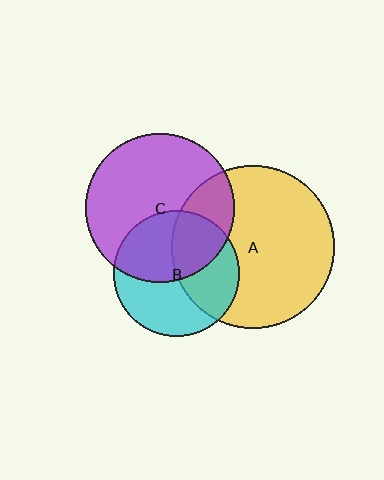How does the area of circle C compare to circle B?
Approximately 1.4 times.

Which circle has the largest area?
Circle A (yellow).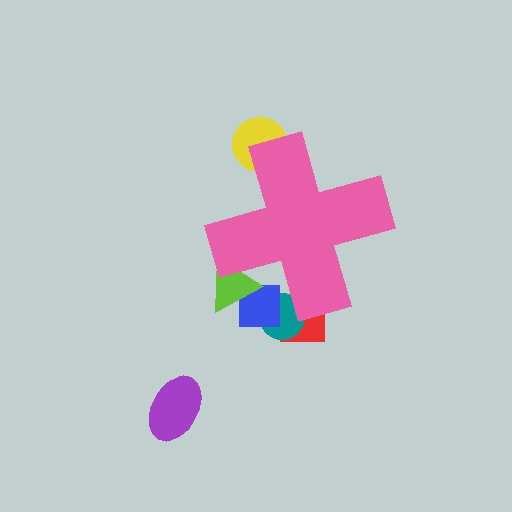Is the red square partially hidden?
Yes, the red square is partially hidden behind the pink cross.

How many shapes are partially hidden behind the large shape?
5 shapes are partially hidden.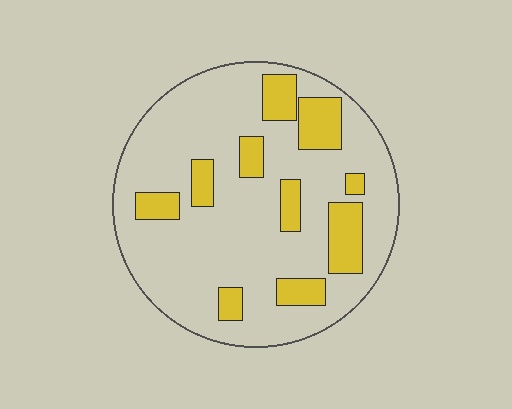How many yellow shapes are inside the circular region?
10.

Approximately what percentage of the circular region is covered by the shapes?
Approximately 20%.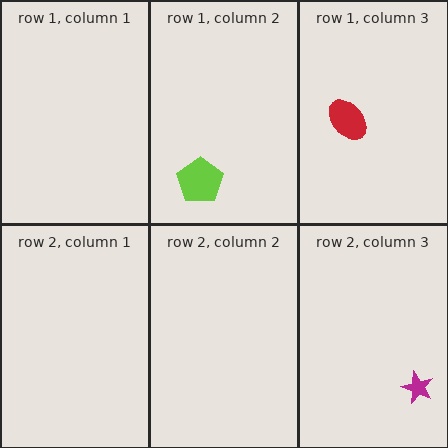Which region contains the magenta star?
The row 2, column 3 region.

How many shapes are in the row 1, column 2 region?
1.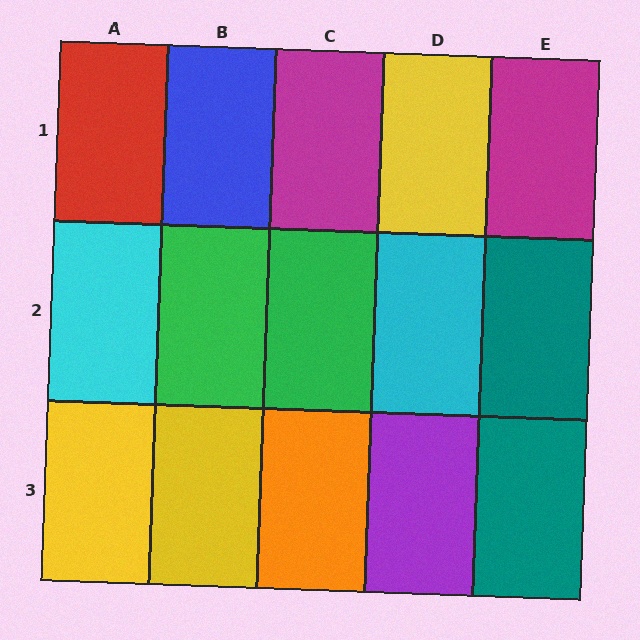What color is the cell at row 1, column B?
Blue.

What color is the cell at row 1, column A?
Red.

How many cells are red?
1 cell is red.